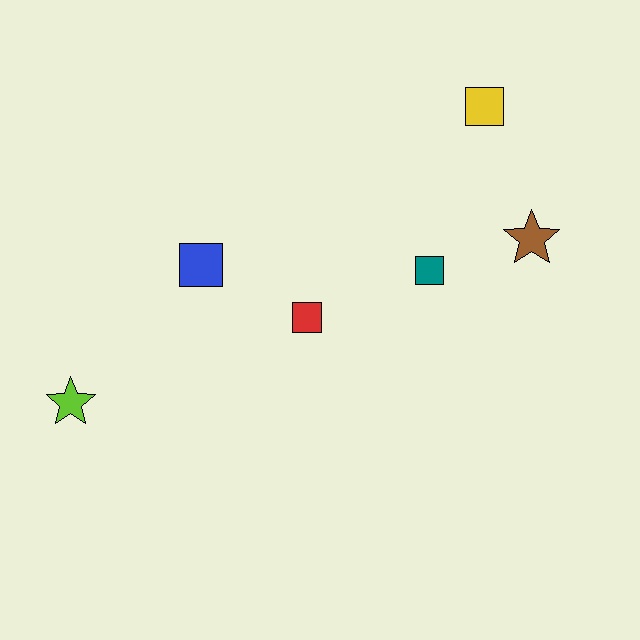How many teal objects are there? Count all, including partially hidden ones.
There is 1 teal object.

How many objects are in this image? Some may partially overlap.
There are 6 objects.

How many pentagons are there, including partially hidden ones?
There are no pentagons.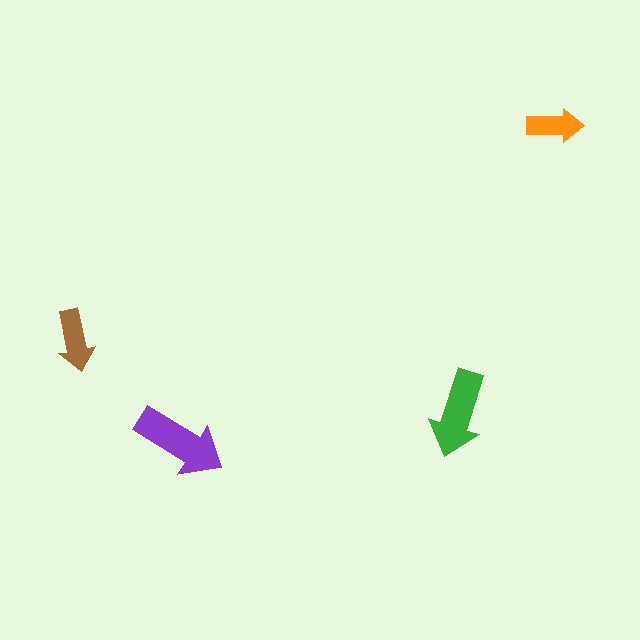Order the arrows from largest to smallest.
the purple one, the green one, the brown one, the orange one.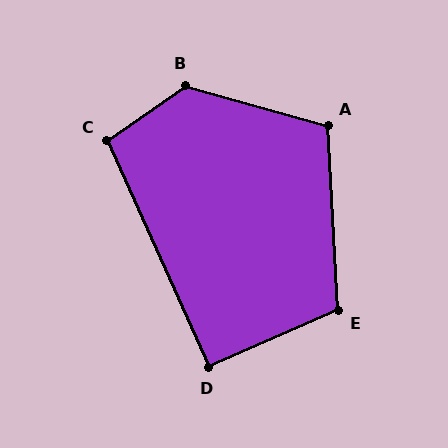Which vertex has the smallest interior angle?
D, at approximately 91 degrees.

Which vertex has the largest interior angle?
B, at approximately 129 degrees.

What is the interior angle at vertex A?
Approximately 109 degrees (obtuse).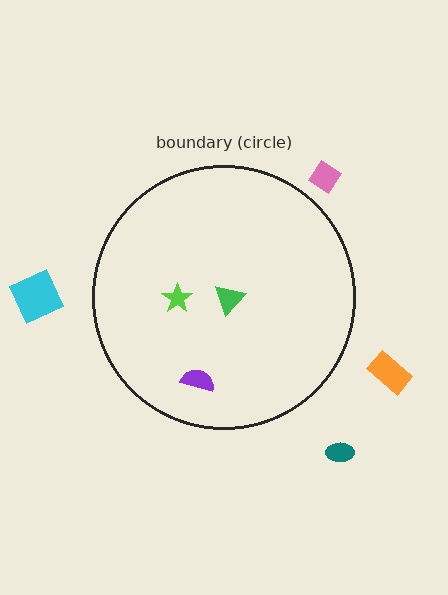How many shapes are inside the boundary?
3 inside, 4 outside.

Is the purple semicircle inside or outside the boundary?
Inside.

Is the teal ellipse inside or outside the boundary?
Outside.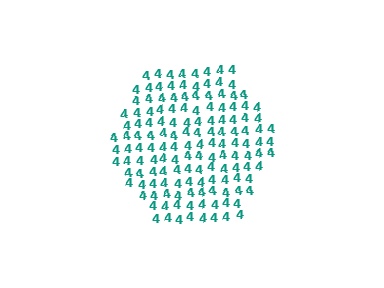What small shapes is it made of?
It is made of small digit 4's.